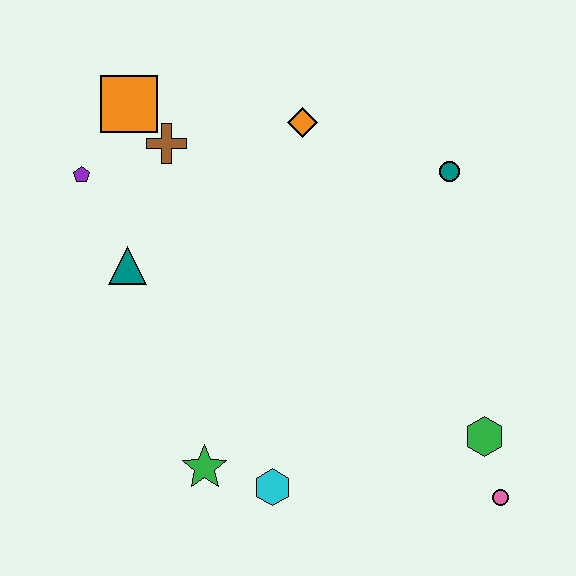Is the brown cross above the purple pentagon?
Yes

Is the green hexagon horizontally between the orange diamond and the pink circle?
Yes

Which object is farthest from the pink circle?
The orange square is farthest from the pink circle.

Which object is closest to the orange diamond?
The brown cross is closest to the orange diamond.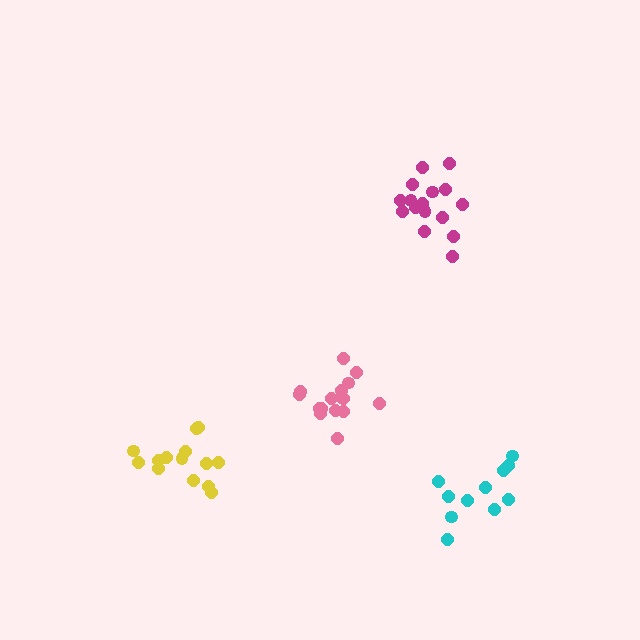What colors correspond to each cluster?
The clusters are colored: yellow, pink, cyan, magenta.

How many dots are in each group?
Group 1: 14 dots, Group 2: 16 dots, Group 3: 11 dots, Group 4: 16 dots (57 total).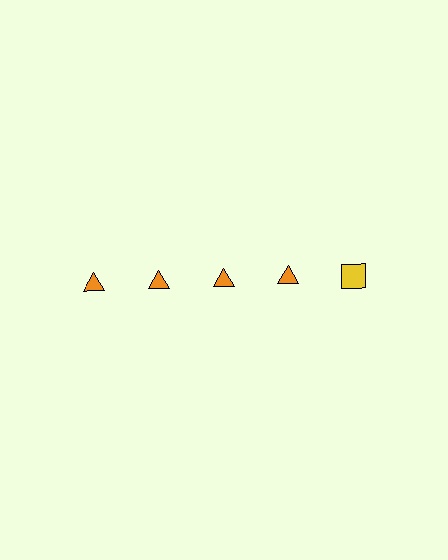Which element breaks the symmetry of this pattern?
The yellow square in the top row, rightmost column breaks the symmetry. All other shapes are orange triangles.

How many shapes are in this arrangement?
There are 5 shapes arranged in a grid pattern.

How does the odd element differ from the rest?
It differs in both color (yellow instead of orange) and shape (square instead of triangle).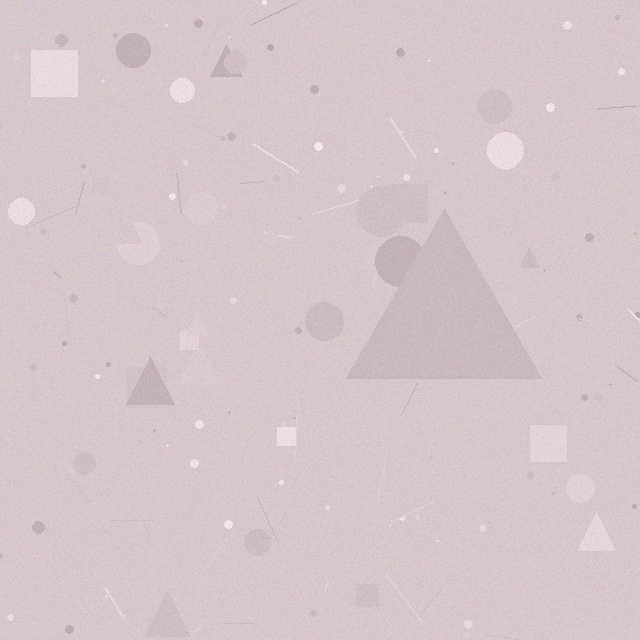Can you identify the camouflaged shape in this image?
The camouflaged shape is a triangle.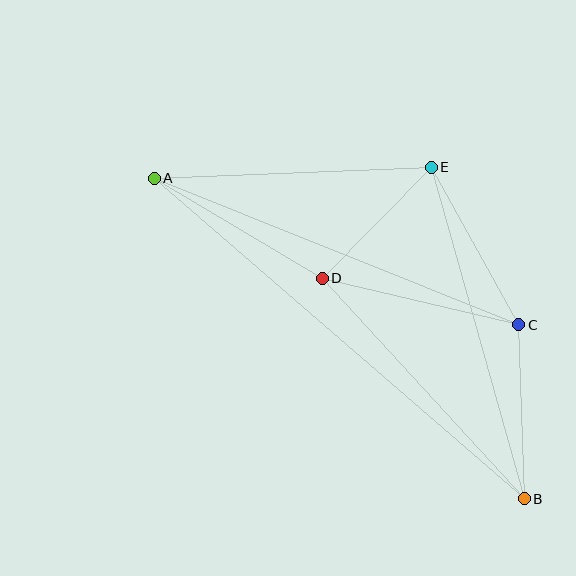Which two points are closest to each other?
Points D and E are closest to each other.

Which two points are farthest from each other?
Points A and B are farthest from each other.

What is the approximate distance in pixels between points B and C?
The distance between B and C is approximately 174 pixels.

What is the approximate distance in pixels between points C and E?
The distance between C and E is approximately 180 pixels.